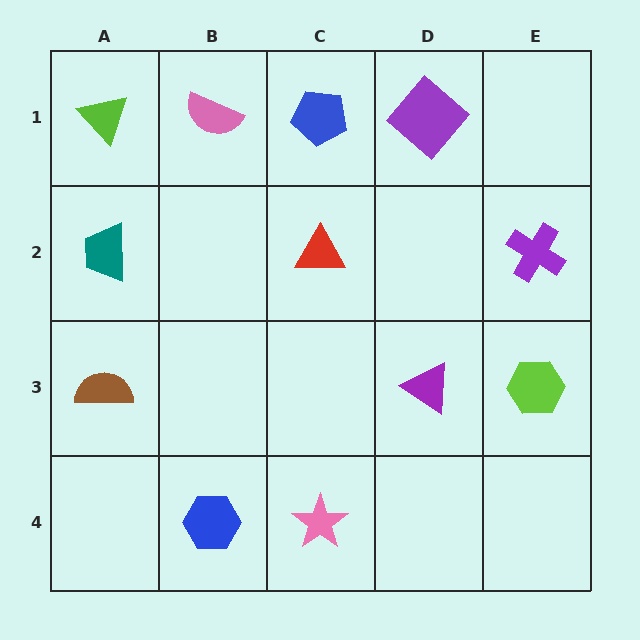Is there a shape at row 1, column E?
No, that cell is empty.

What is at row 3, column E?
A lime hexagon.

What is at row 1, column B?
A pink semicircle.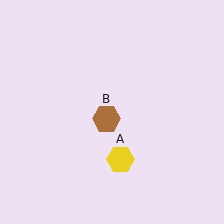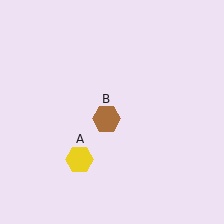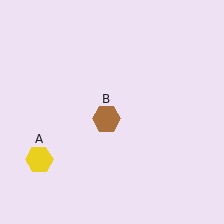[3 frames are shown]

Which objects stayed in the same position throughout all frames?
Brown hexagon (object B) remained stationary.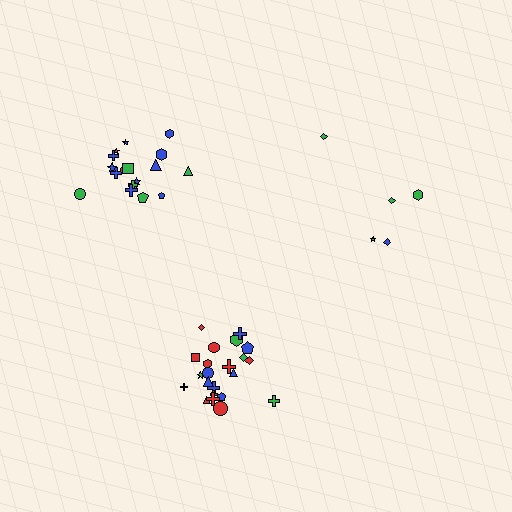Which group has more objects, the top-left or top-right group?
The top-left group.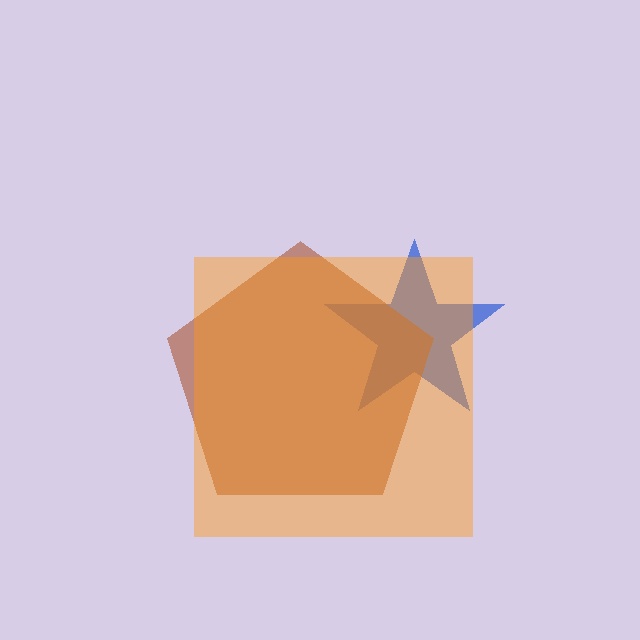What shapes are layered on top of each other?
The layered shapes are: a blue star, a brown pentagon, an orange square.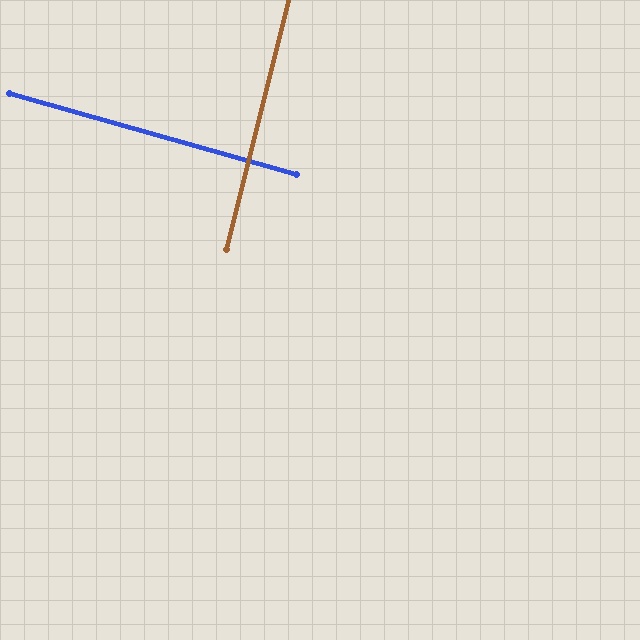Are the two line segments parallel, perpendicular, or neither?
Perpendicular — they meet at approximately 88°.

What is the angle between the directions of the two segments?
Approximately 88 degrees.